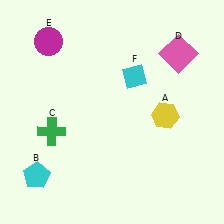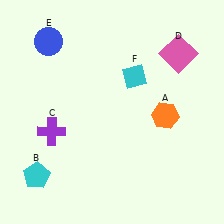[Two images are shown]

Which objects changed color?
A changed from yellow to orange. C changed from green to purple. E changed from magenta to blue.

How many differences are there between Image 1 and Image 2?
There are 3 differences between the two images.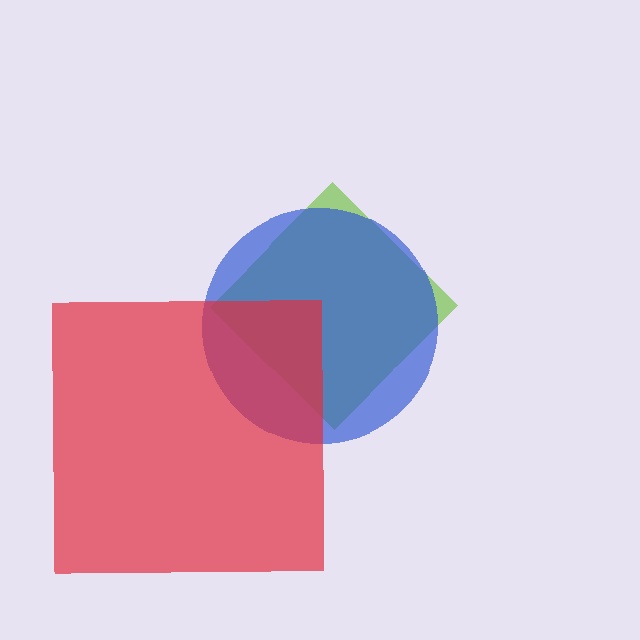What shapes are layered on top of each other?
The layered shapes are: a lime diamond, a blue circle, a red square.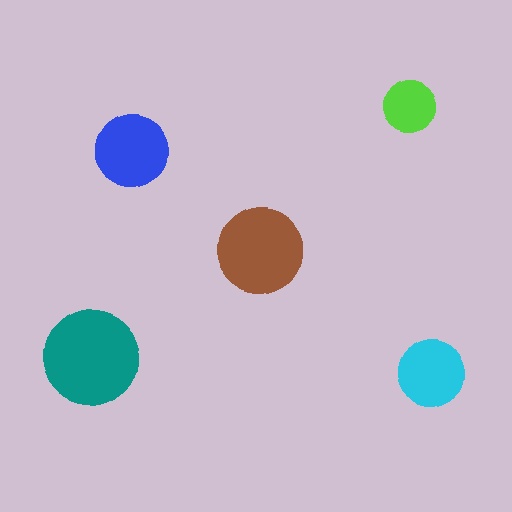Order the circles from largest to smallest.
the teal one, the brown one, the blue one, the cyan one, the lime one.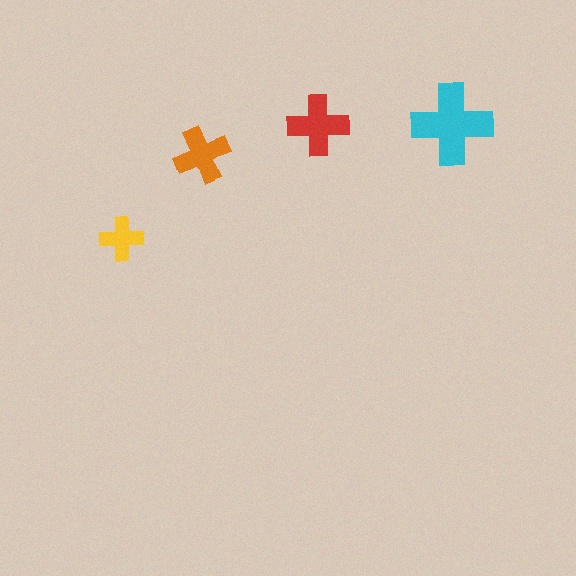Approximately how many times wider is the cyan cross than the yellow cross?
About 2 times wider.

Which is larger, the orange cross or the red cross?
The red one.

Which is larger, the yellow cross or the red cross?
The red one.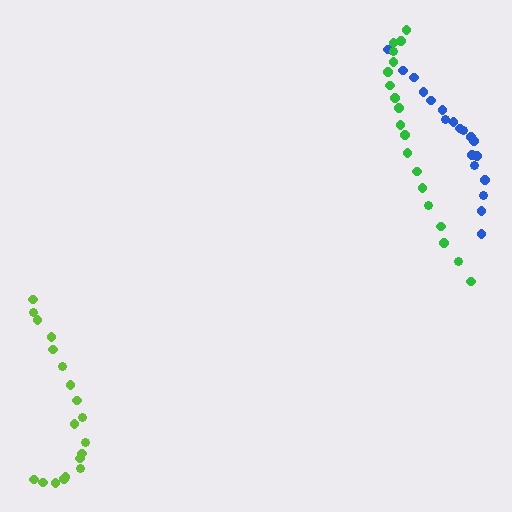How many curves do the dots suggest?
There are 3 distinct paths.